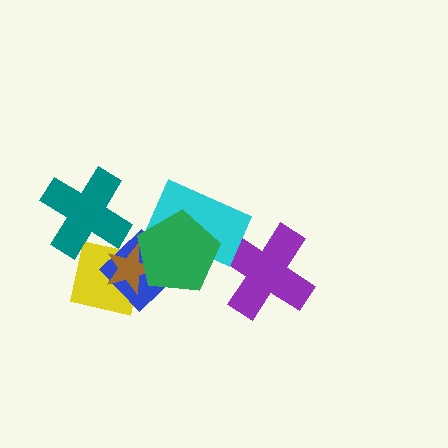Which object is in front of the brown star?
The green pentagon is in front of the brown star.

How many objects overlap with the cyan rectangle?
2 objects overlap with the cyan rectangle.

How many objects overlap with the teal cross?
1 object overlaps with the teal cross.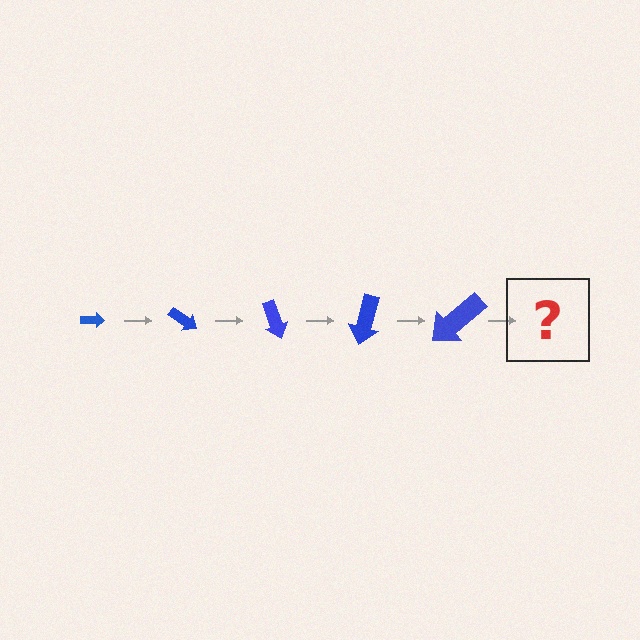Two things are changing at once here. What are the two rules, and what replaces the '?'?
The two rules are that the arrow grows larger each step and it rotates 35 degrees each step. The '?' should be an arrow, larger than the previous one and rotated 175 degrees from the start.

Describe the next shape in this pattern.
It should be an arrow, larger than the previous one and rotated 175 degrees from the start.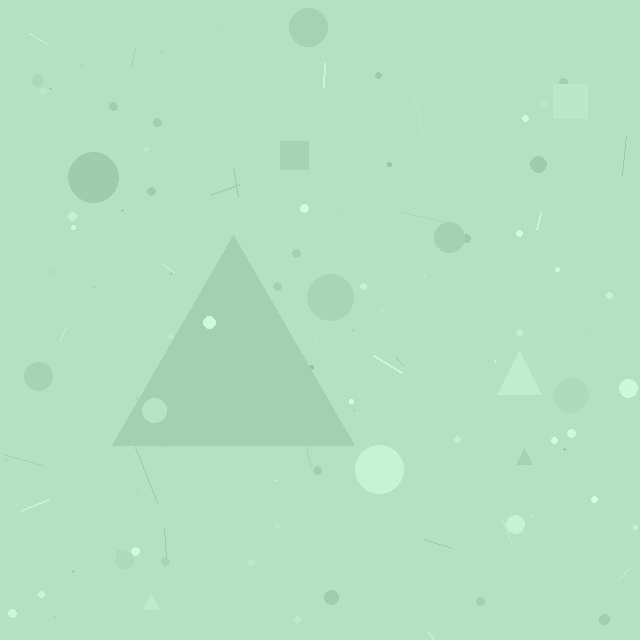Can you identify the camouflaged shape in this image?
The camouflaged shape is a triangle.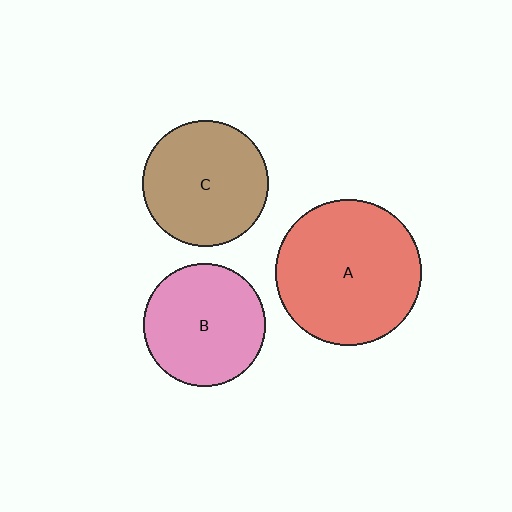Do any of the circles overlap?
No, none of the circles overlap.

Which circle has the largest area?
Circle A (red).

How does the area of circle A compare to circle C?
Approximately 1.3 times.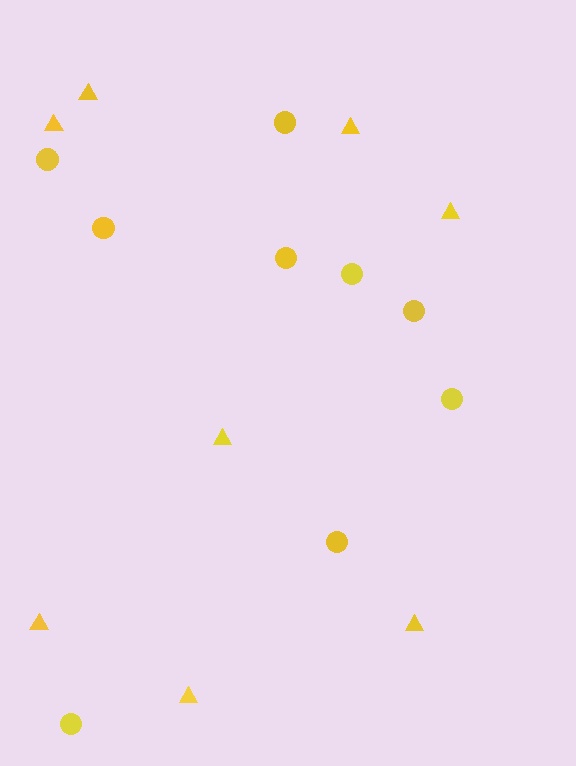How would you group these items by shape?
There are 2 groups: one group of triangles (8) and one group of circles (9).